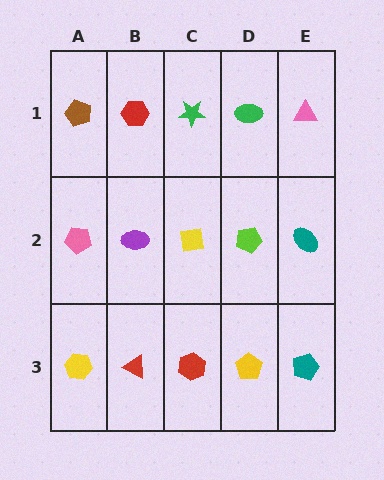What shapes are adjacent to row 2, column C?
A green star (row 1, column C), a red hexagon (row 3, column C), a purple ellipse (row 2, column B), a lime pentagon (row 2, column D).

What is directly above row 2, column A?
A brown pentagon.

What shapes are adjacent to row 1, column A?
A pink pentagon (row 2, column A), a red hexagon (row 1, column B).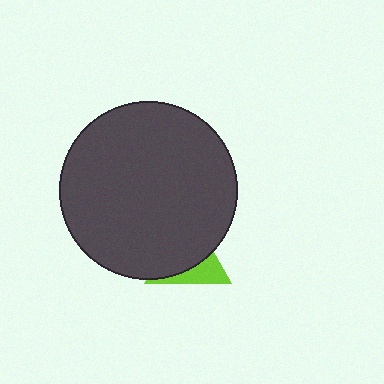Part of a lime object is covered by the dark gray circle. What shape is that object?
It is a triangle.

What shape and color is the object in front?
The object in front is a dark gray circle.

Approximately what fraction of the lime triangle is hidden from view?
Roughly 67% of the lime triangle is hidden behind the dark gray circle.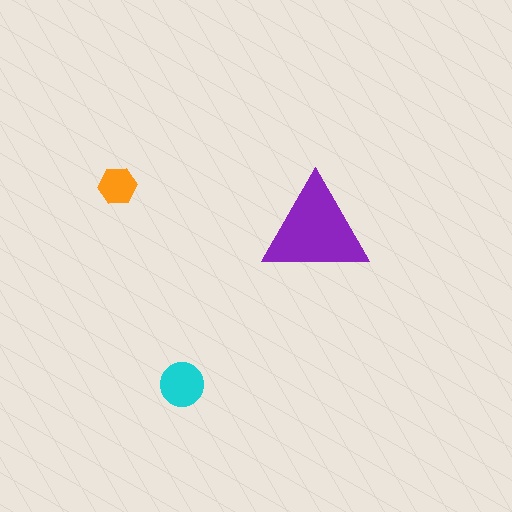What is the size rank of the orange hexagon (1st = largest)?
3rd.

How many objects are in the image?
There are 3 objects in the image.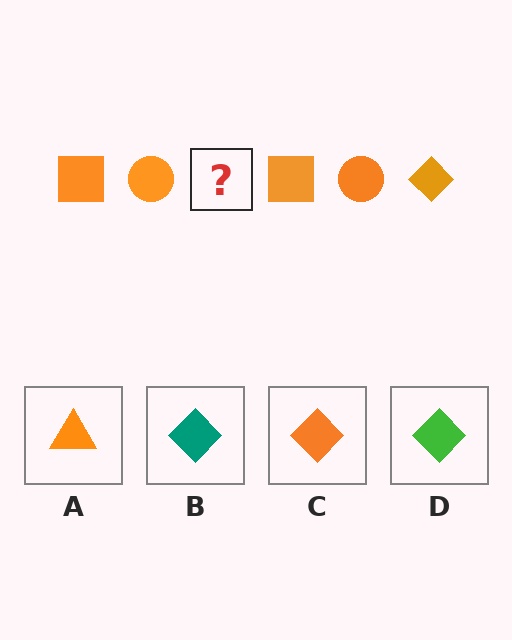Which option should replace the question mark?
Option C.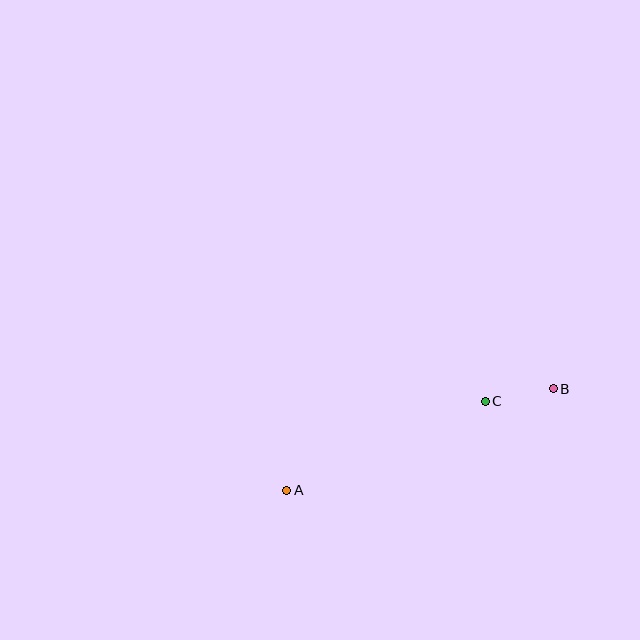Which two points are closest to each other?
Points B and C are closest to each other.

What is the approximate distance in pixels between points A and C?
The distance between A and C is approximately 218 pixels.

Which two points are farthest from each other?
Points A and B are farthest from each other.